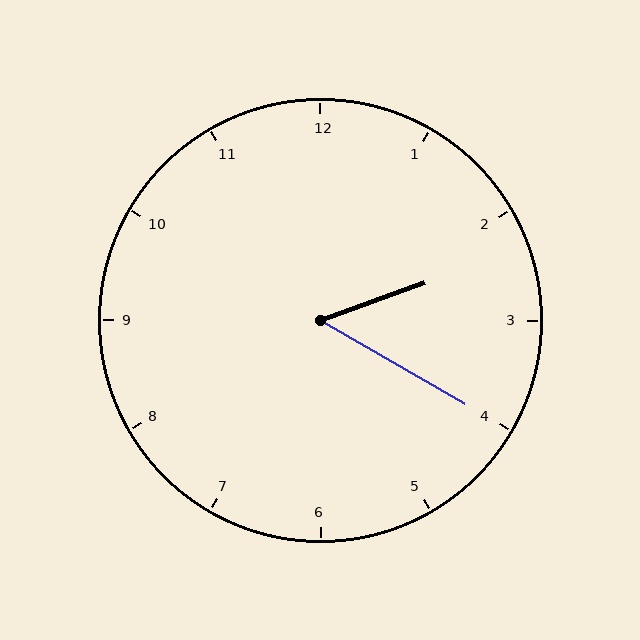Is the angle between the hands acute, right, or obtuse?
It is acute.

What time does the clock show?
2:20.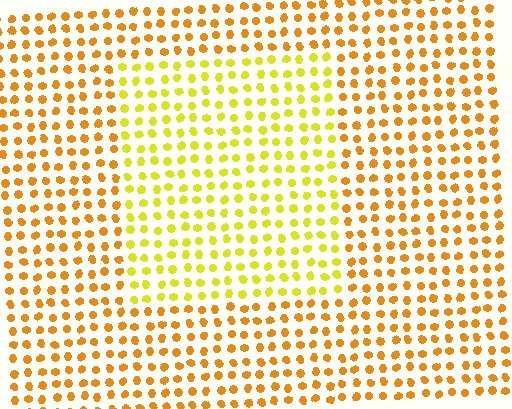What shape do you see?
I see a rectangle.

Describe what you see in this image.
The image is filled with small orange elements in a uniform arrangement. A rectangle-shaped region is visible where the elements are tinted to a slightly different hue, forming a subtle color boundary.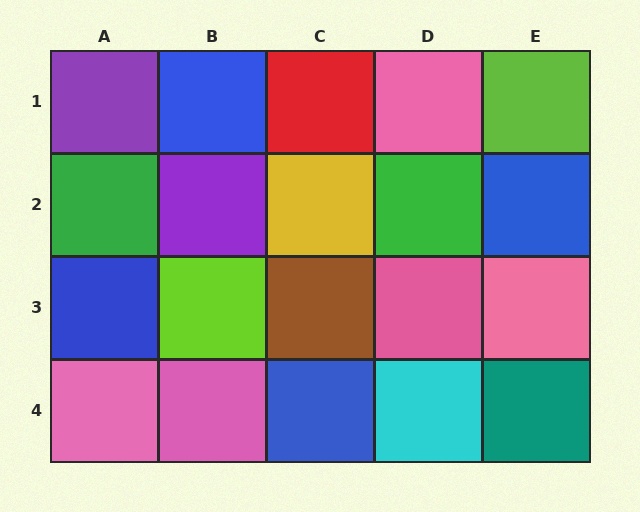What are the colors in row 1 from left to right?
Purple, blue, red, pink, lime.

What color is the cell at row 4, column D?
Cyan.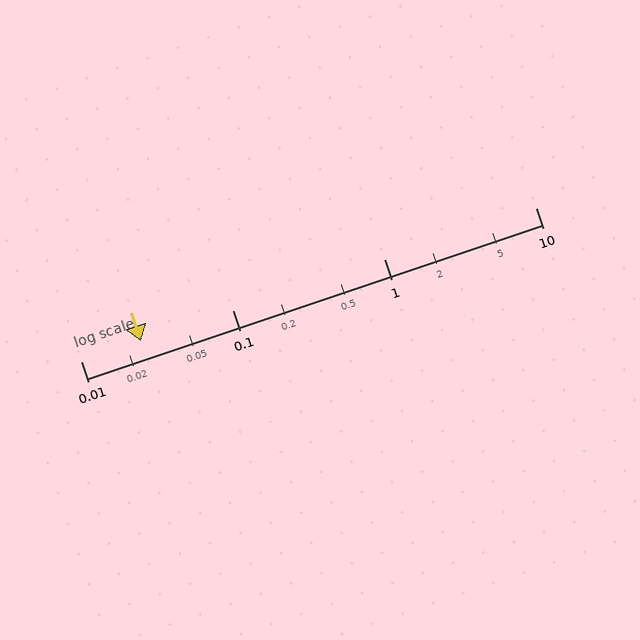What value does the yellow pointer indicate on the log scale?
The pointer indicates approximately 0.025.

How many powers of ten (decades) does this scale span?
The scale spans 3 decades, from 0.01 to 10.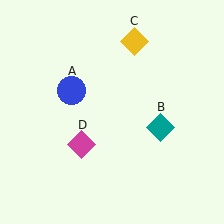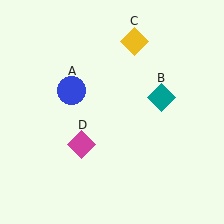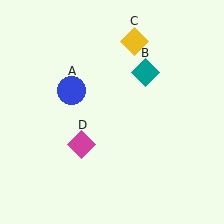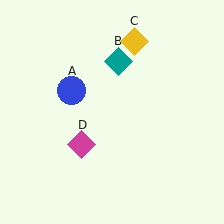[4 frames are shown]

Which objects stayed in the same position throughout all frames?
Blue circle (object A) and yellow diamond (object C) and magenta diamond (object D) remained stationary.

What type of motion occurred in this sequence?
The teal diamond (object B) rotated counterclockwise around the center of the scene.